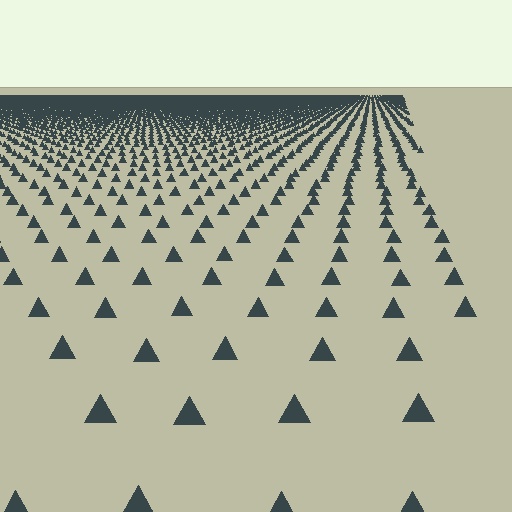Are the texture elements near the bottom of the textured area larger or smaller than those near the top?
Larger. Near the bottom, elements are closer to the viewer and appear at a bigger on-screen size.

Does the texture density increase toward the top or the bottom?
Density increases toward the top.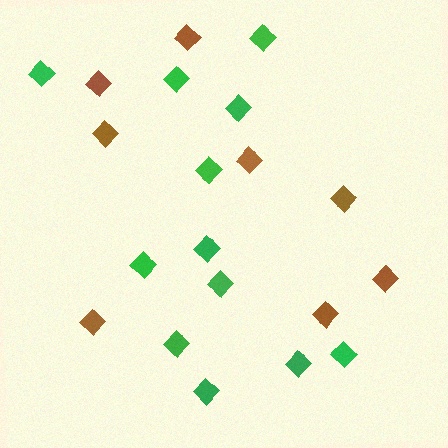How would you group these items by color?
There are 2 groups: one group of green diamonds (12) and one group of brown diamonds (8).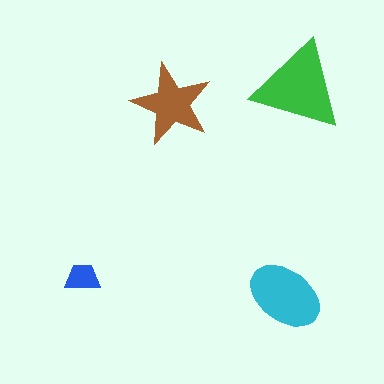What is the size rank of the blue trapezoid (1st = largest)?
4th.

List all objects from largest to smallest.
The green triangle, the cyan ellipse, the brown star, the blue trapezoid.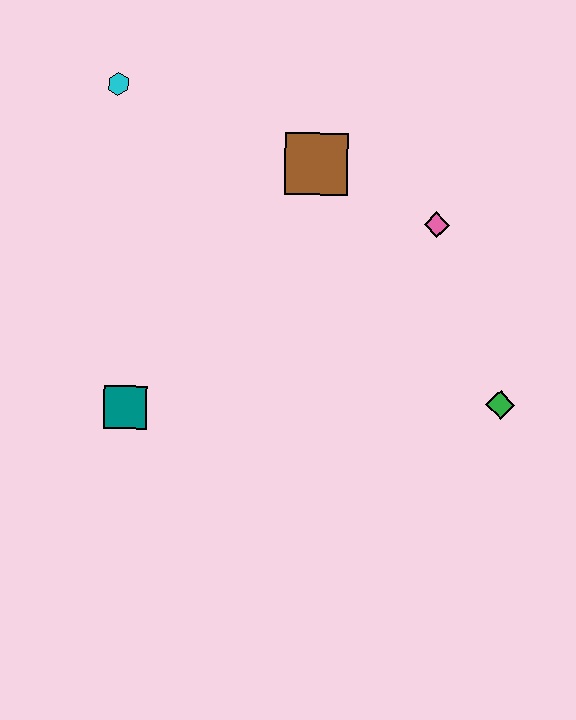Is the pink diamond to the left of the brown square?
No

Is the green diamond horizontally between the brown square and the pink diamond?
No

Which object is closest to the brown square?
The pink diamond is closest to the brown square.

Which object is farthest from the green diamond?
The cyan hexagon is farthest from the green diamond.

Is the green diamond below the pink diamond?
Yes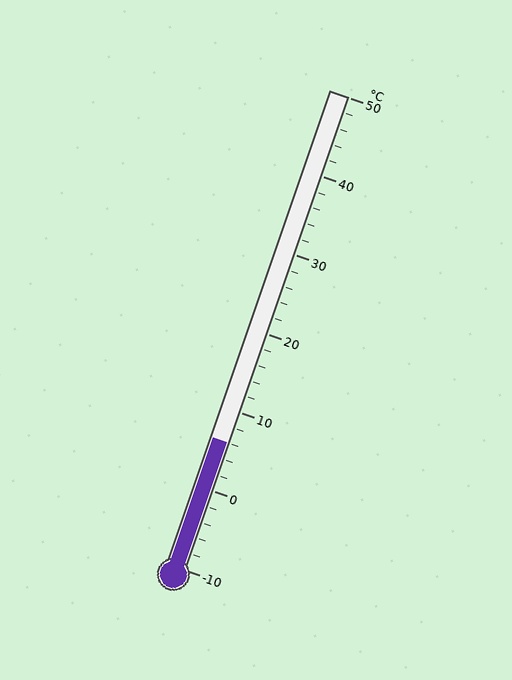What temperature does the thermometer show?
The thermometer shows approximately 6°C.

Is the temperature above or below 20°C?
The temperature is below 20°C.